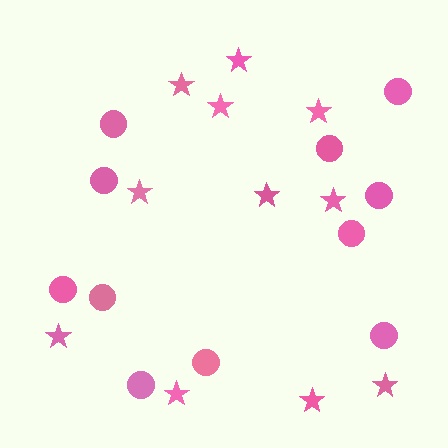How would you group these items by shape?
There are 2 groups: one group of stars (11) and one group of circles (11).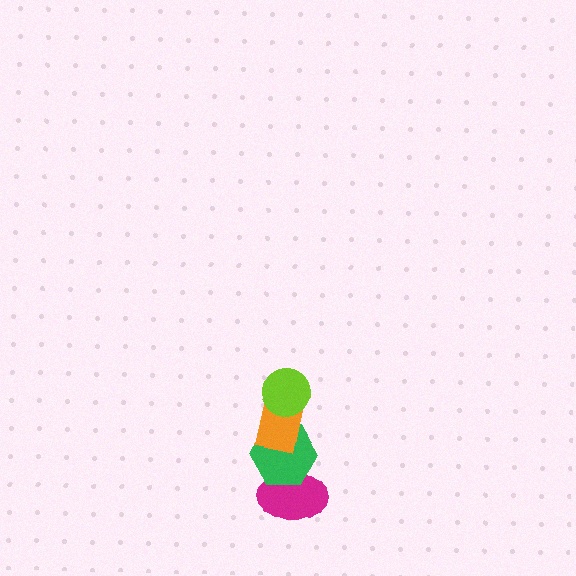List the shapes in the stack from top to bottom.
From top to bottom: the lime circle, the orange rectangle, the green hexagon, the magenta ellipse.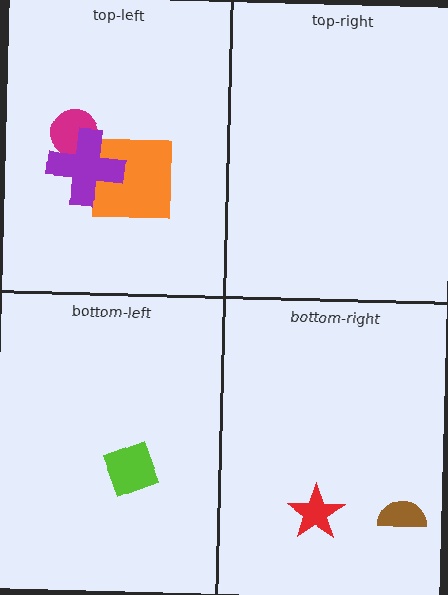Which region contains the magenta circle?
The top-left region.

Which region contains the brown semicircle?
The bottom-right region.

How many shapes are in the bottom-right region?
2.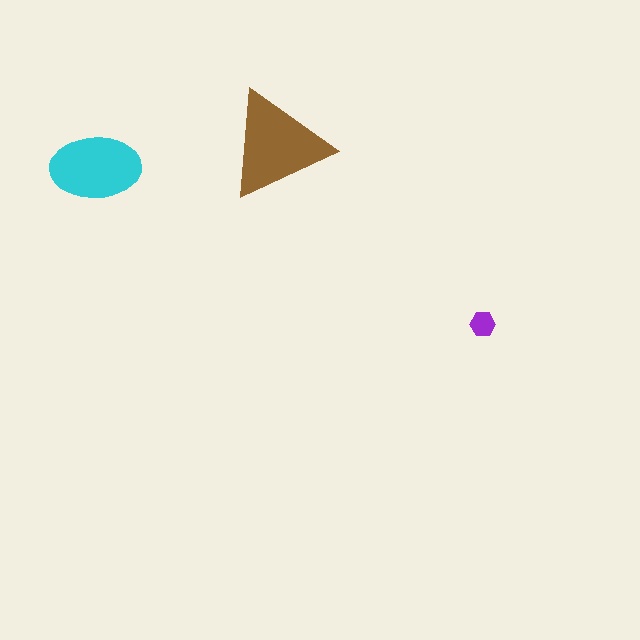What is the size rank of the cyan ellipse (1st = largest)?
2nd.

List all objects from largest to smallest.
The brown triangle, the cyan ellipse, the purple hexagon.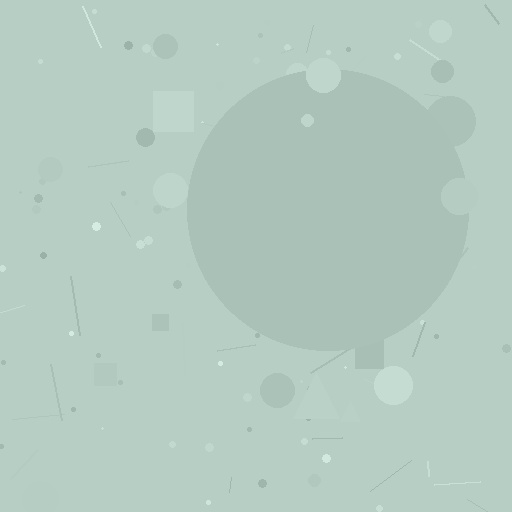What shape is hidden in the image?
A circle is hidden in the image.